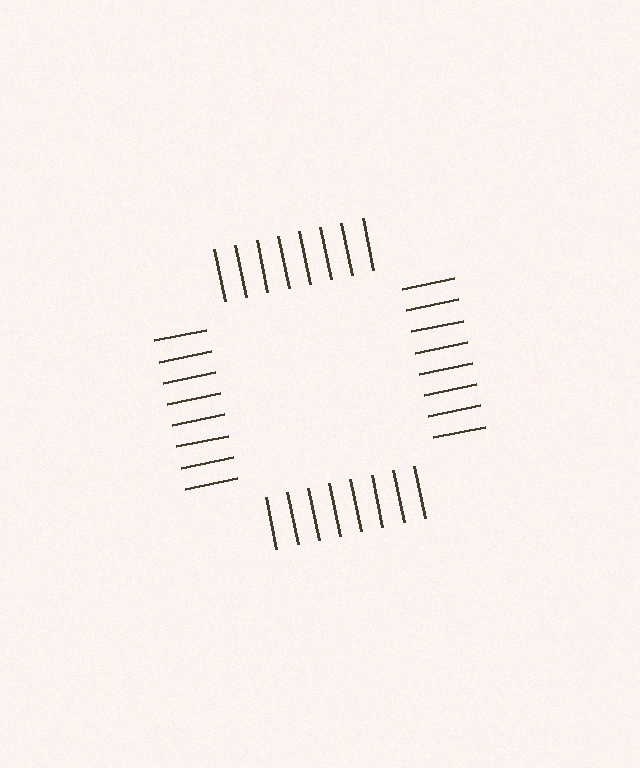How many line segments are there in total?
32 — 8 along each of the 4 edges.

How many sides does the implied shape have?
4 sides — the line-ends trace a square.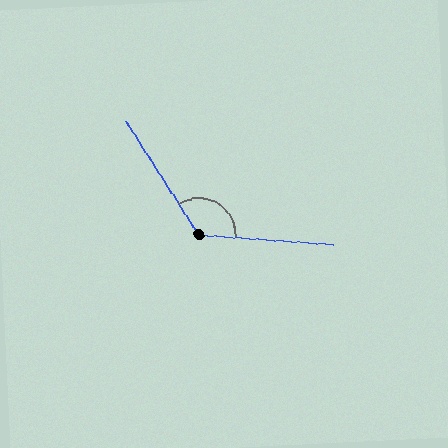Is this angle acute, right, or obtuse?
It is obtuse.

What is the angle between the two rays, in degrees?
Approximately 127 degrees.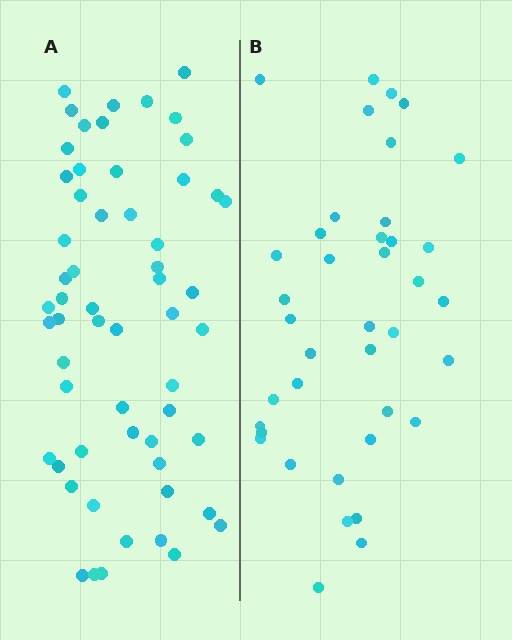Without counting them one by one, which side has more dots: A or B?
Region A (the left region) has more dots.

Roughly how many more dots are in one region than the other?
Region A has approximately 20 more dots than region B.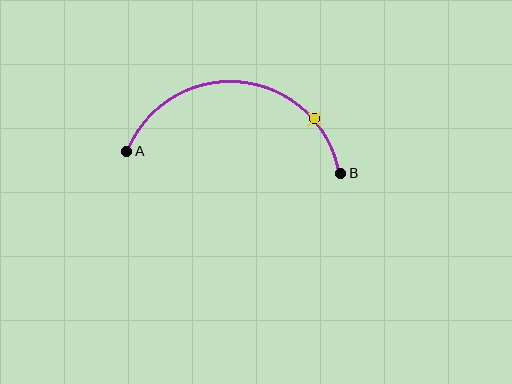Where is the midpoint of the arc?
The arc midpoint is the point on the curve farthest from the straight line joining A and B. It sits above that line.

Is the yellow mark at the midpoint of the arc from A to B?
No. The yellow mark lies on the arc but is closer to endpoint B. The arc midpoint would be at the point on the curve equidistant along the arc from both A and B.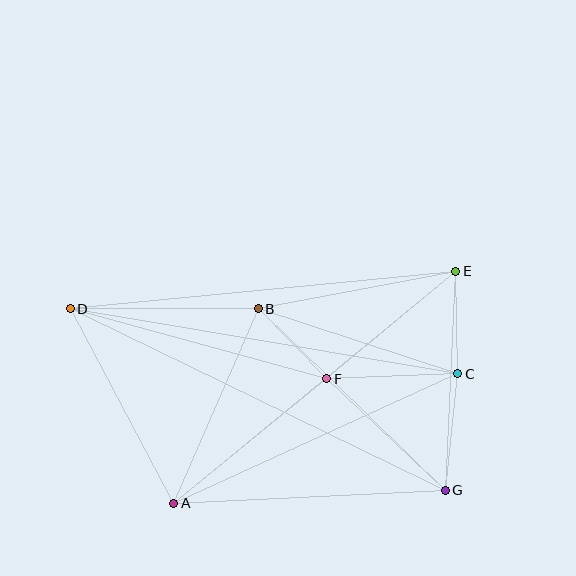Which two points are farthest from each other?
Points D and G are farthest from each other.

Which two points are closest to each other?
Points B and F are closest to each other.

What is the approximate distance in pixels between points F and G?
The distance between F and G is approximately 162 pixels.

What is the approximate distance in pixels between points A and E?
The distance between A and E is approximately 365 pixels.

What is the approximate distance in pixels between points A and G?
The distance between A and G is approximately 271 pixels.